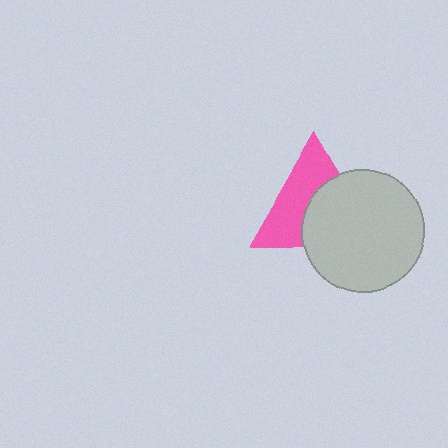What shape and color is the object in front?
The object in front is a light gray circle.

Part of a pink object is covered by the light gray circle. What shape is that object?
It is a triangle.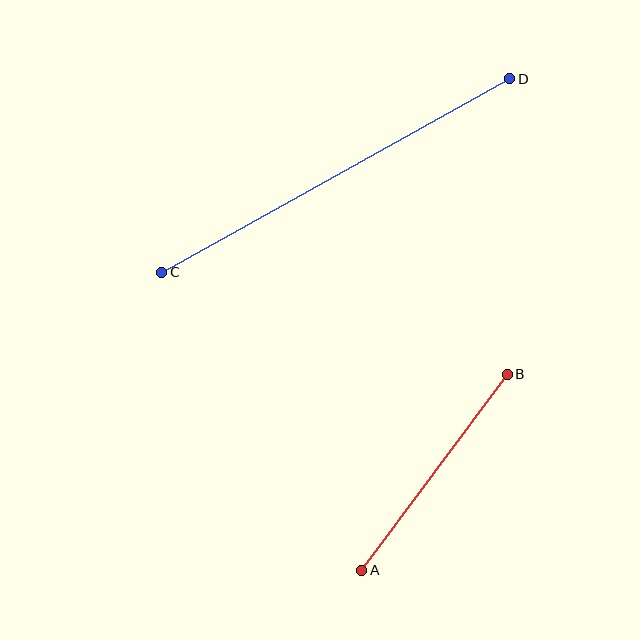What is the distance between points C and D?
The distance is approximately 398 pixels.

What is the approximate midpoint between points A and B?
The midpoint is at approximately (434, 472) pixels.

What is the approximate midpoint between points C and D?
The midpoint is at approximately (336, 176) pixels.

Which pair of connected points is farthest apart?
Points C and D are farthest apart.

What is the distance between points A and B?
The distance is approximately 244 pixels.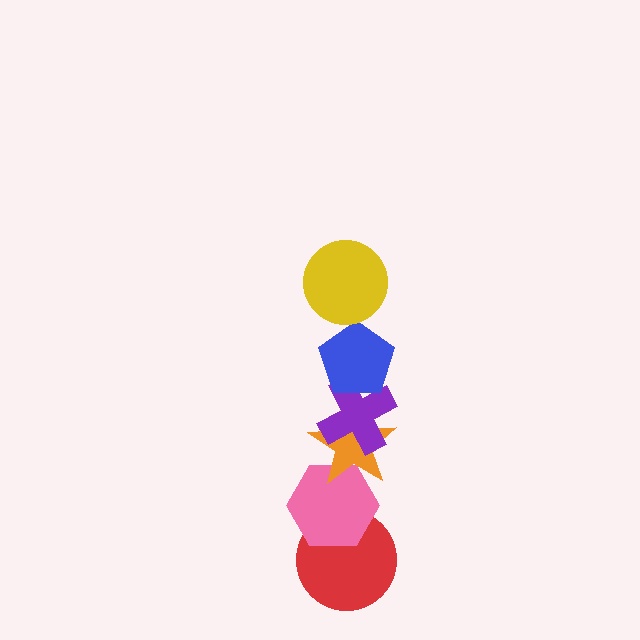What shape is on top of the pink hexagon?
The orange star is on top of the pink hexagon.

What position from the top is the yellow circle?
The yellow circle is 1st from the top.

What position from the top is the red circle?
The red circle is 6th from the top.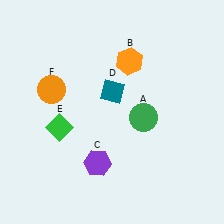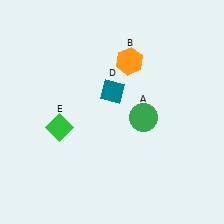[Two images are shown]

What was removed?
The purple hexagon (C), the orange circle (F) were removed in Image 2.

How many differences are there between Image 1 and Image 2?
There are 2 differences between the two images.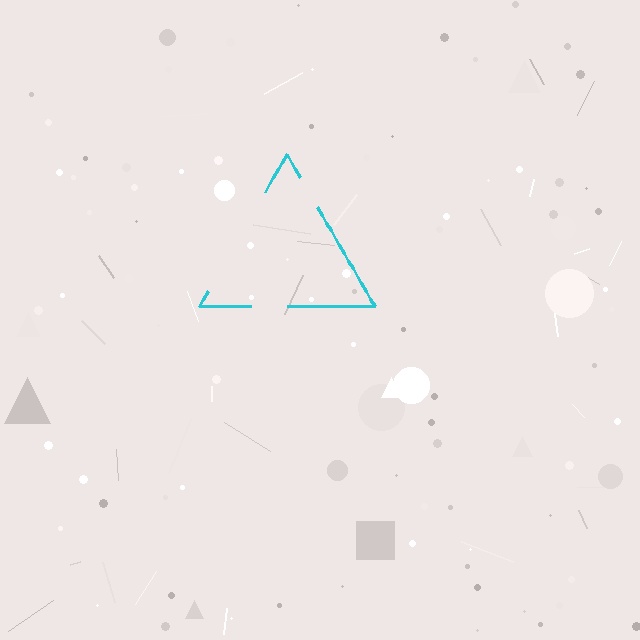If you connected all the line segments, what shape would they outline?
They would outline a triangle.